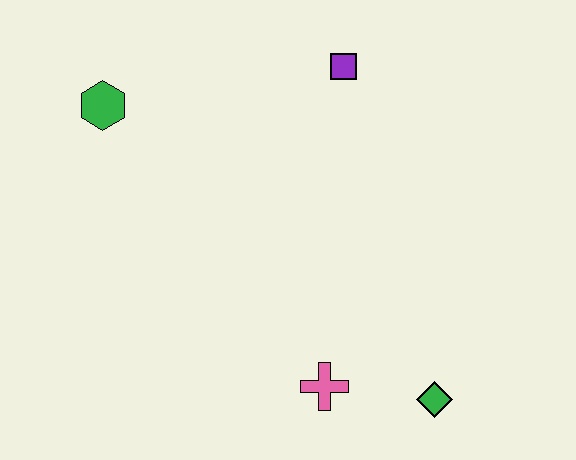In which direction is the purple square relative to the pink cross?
The purple square is above the pink cross.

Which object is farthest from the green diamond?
The green hexagon is farthest from the green diamond.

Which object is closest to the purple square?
The green hexagon is closest to the purple square.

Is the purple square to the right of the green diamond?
No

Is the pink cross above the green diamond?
Yes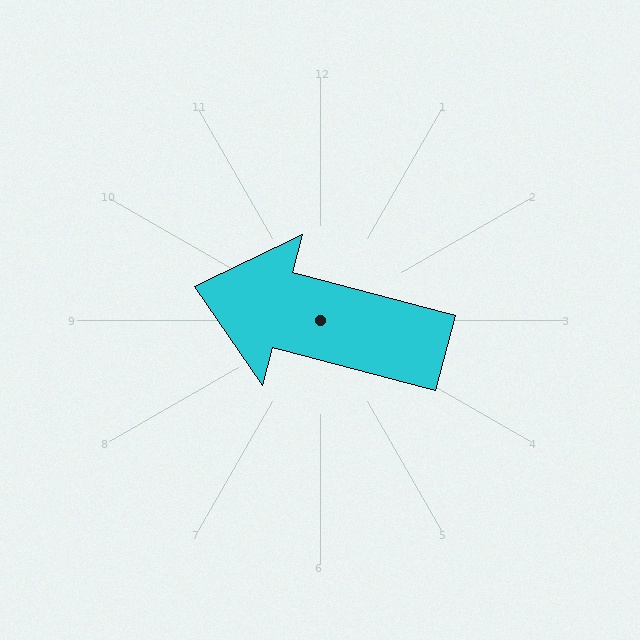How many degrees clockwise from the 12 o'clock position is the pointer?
Approximately 285 degrees.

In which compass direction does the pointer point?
West.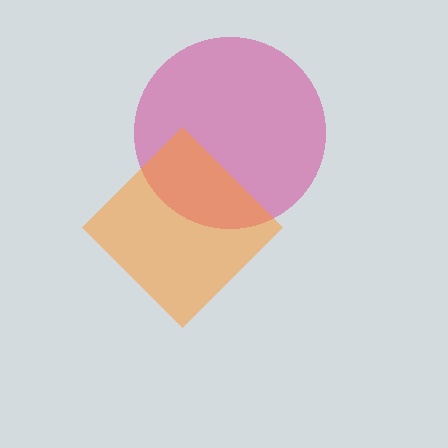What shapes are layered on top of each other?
The layered shapes are: a magenta circle, an orange diamond.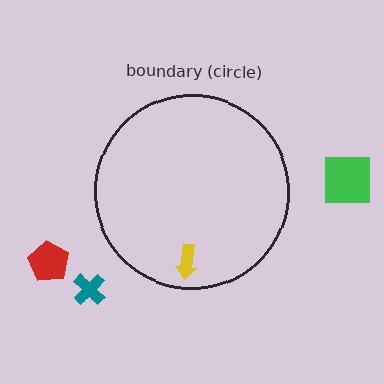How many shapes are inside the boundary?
1 inside, 3 outside.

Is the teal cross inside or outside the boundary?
Outside.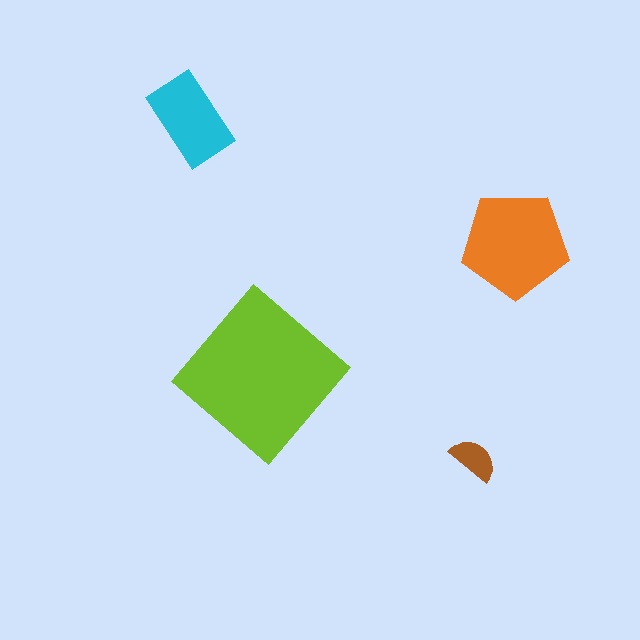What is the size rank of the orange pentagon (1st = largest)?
2nd.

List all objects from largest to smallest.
The lime diamond, the orange pentagon, the cyan rectangle, the brown semicircle.